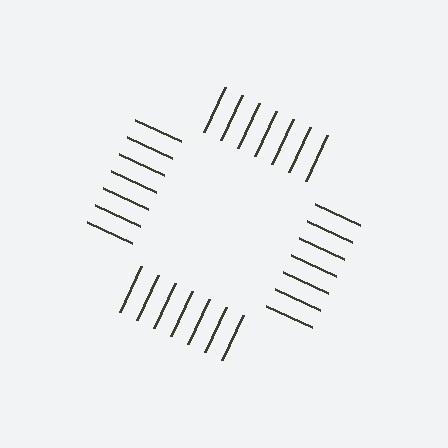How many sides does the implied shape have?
4 sides — the line-ends trace a square.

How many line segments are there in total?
28 — 7 along each of the 4 edges.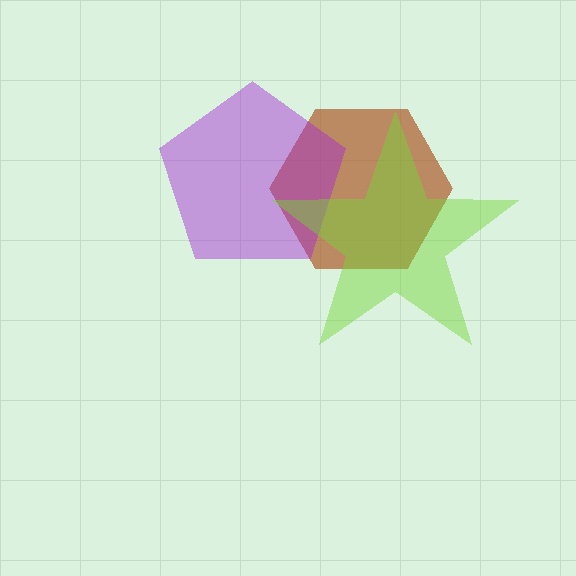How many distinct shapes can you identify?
There are 3 distinct shapes: a brown hexagon, a purple pentagon, a lime star.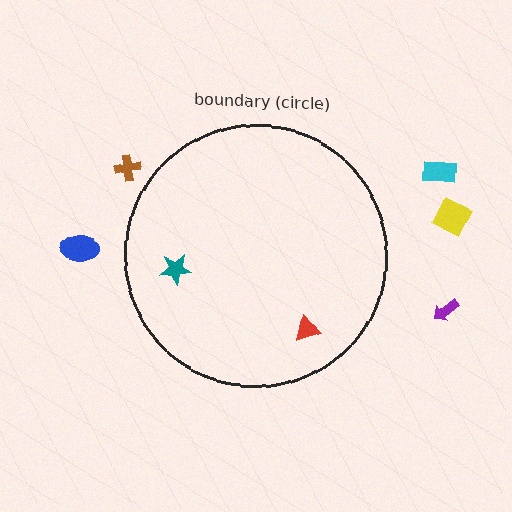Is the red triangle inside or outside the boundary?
Inside.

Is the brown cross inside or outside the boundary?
Outside.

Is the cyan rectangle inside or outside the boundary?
Outside.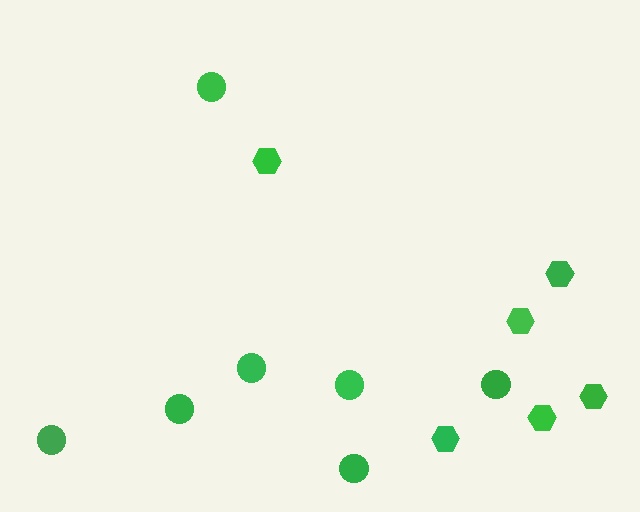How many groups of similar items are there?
There are 2 groups: one group of hexagons (6) and one group of circles (7).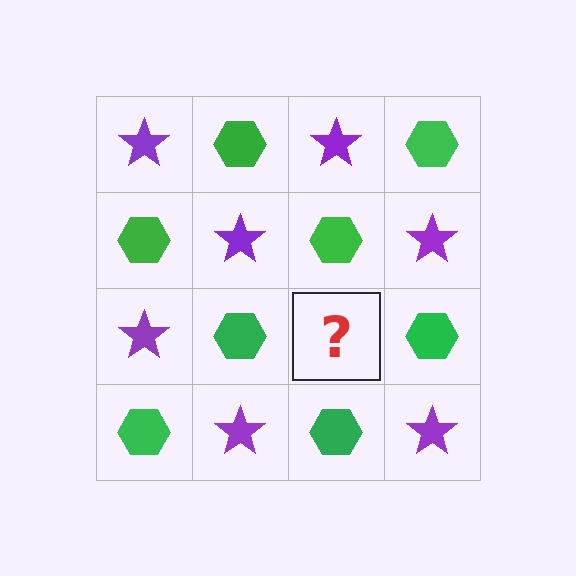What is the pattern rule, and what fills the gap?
The rule is that it alternates purple star and green hexagon in a checkerboard pattern. The gap should be filled with a purple star.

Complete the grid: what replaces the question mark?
The question mark should be replaced with a purple star.